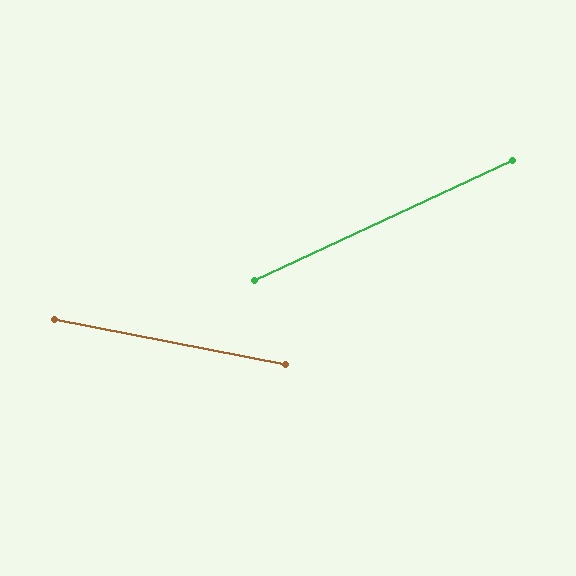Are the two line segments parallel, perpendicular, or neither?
Neither parallel nor perpendicular — they differ by about 36°.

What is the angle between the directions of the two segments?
Approximately 36 degrees.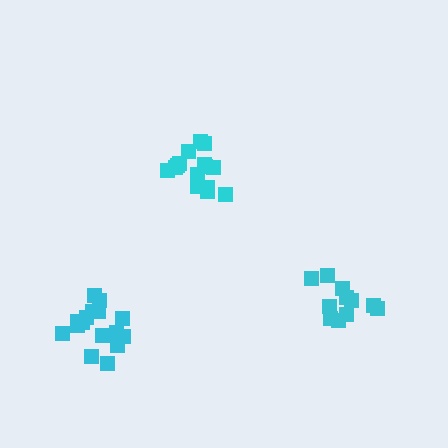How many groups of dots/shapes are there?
There are 3 groups.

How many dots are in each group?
Group 1: 15 dots, Group 2: 11 dots, Group 3: 16 dots (42 total).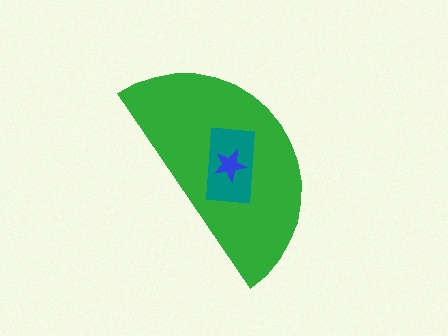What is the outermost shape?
The green semicircle.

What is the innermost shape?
The blue star.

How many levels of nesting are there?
3.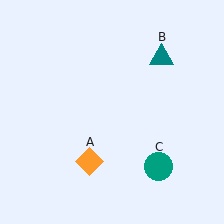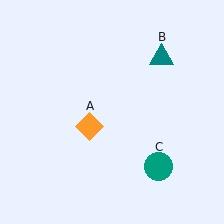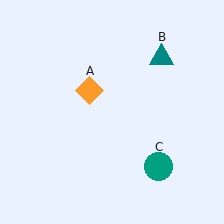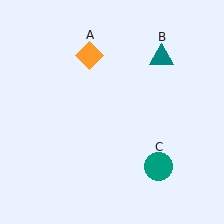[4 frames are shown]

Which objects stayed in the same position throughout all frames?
Teal triangle (object B) and teal circle (object C) remained stationary.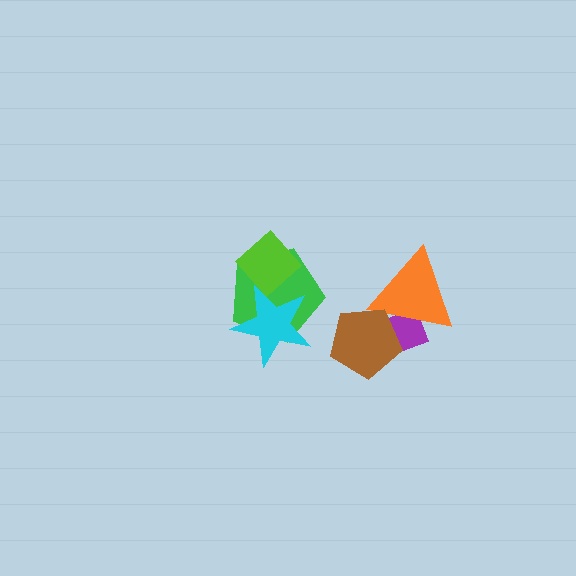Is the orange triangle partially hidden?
Yes, it is partially covered by another shape.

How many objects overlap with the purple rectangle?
2 objects overlap with the purple rectangle.